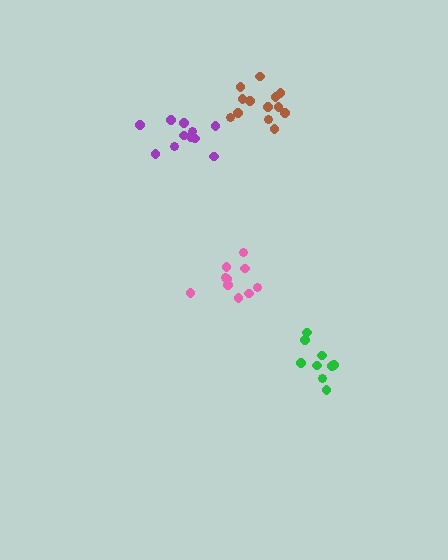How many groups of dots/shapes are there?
There are 4 groups.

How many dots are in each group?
Group 1: 9 dots, Group 2: 10 dots, Group 3: 11 dots, Group 4: 13 dots (43 total).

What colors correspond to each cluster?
The clusters are colored: green, pink, purple, brown.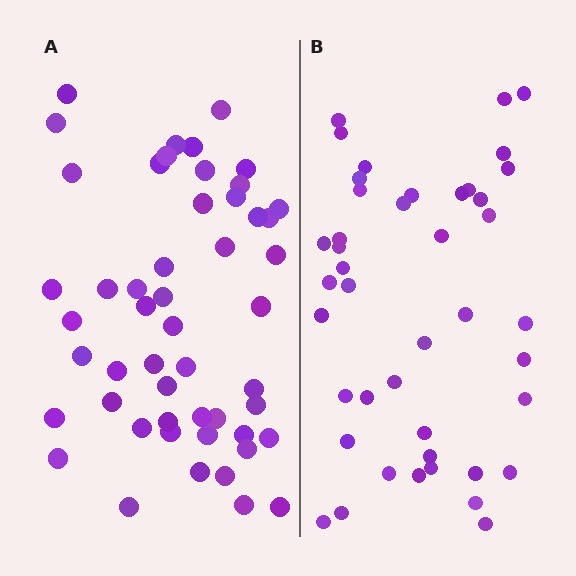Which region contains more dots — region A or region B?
Region A (the left region) has more dots.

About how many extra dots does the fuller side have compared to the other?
Region A has roughly 8 or so more dots than region B.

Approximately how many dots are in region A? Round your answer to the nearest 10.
About 50 dots. (The exact count is 51, which rounds to 50.)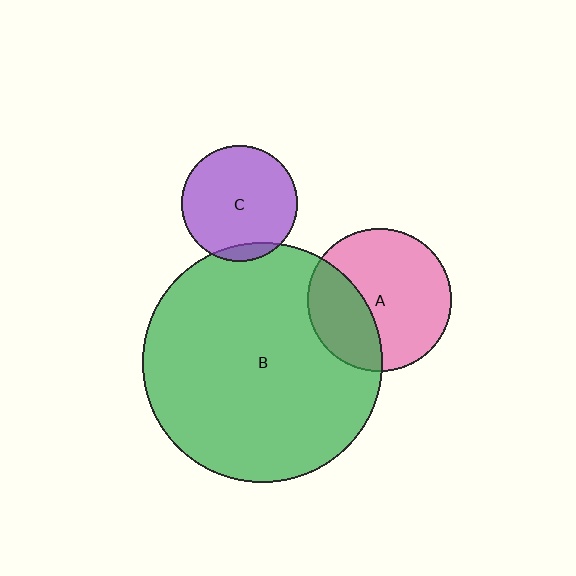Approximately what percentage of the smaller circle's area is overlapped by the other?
Approximately 10%.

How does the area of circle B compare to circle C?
Approximately 4.3 times.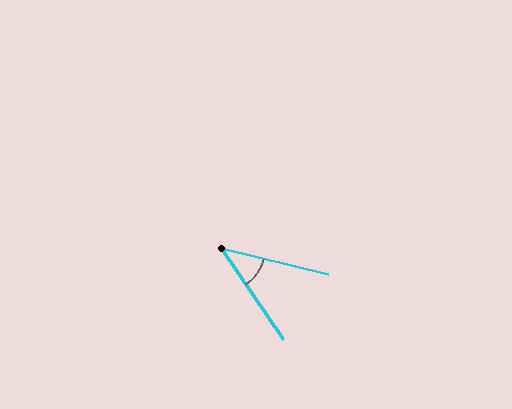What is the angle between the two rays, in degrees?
Approximately 42 degrees.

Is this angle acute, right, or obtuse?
It is acute.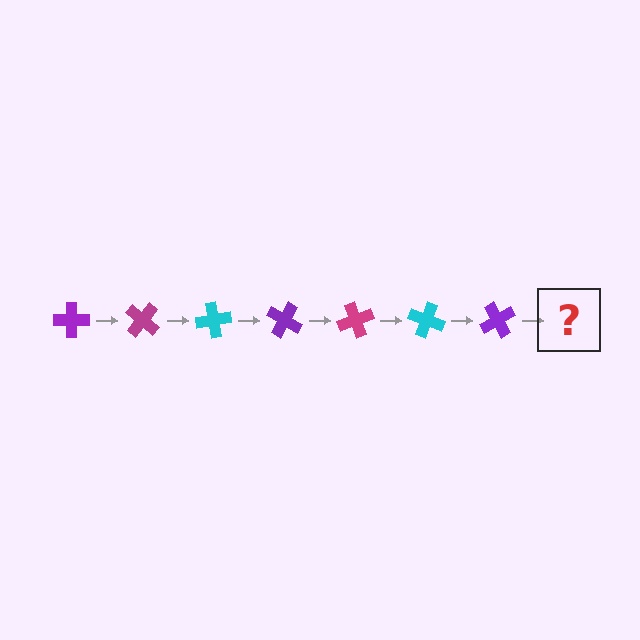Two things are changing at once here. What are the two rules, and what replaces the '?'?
The two rules are that it rotates 40 degrees each step and the color cycles through purple, magenta, and cyan. The '?' should be a magenta cross, rotated 280 degrees from the start.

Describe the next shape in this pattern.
It should be a magenta cross, rotated 280 degrees from the start.